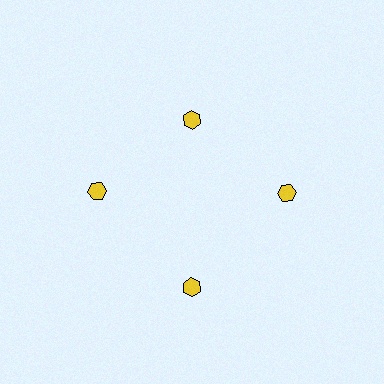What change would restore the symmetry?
The symmetry would be restored by moving it outward, back onto the ring so that all 4 hexagons sit at equal angles and equal distance from the center.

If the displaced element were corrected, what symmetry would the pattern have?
It would have 4-fold rotational symmetry — the pattern would map onto itself every 90 degrees.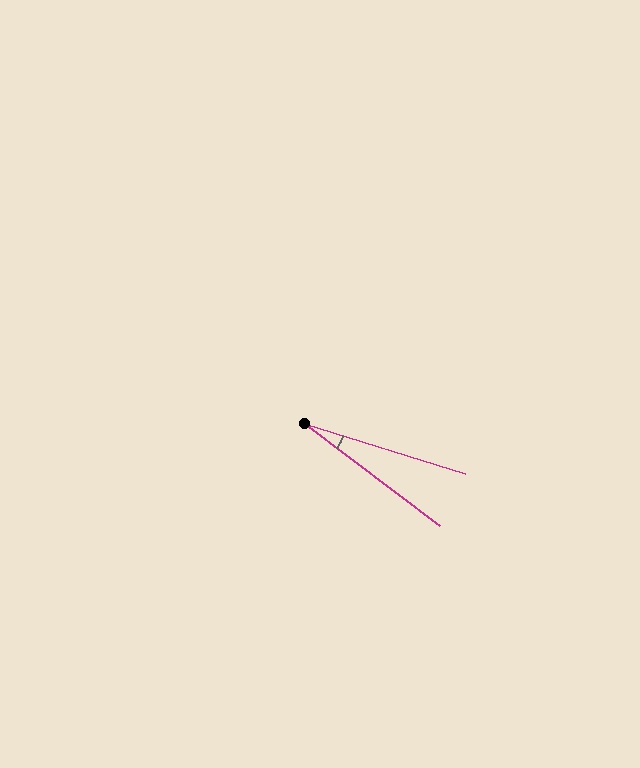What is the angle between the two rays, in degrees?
Approximately 20 degrees.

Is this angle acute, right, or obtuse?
It is acute.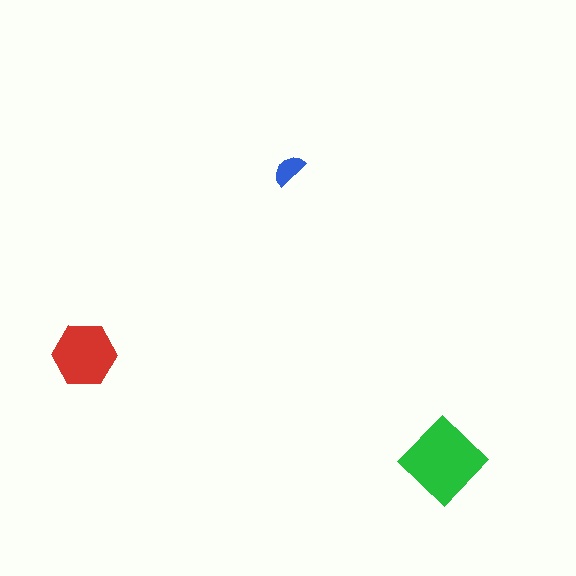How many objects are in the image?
There are 3 objects in the image.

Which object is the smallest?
The blue semicircle.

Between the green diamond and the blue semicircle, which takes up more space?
The green diamond.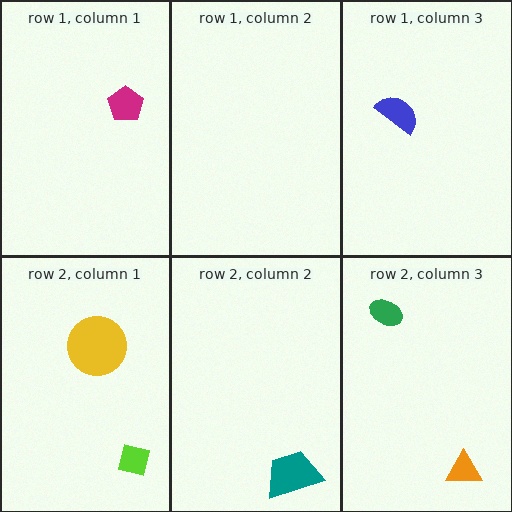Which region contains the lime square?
The row 2, column 1 region.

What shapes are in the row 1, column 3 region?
The blue semicircle.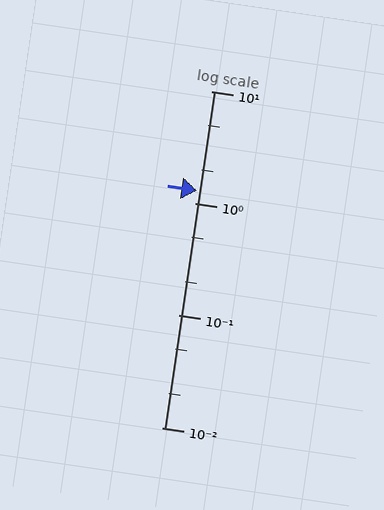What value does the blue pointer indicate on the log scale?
The pointer indicates approximately 1.3.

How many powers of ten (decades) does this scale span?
The scale spans 3 decades, from 0.01 to 10.